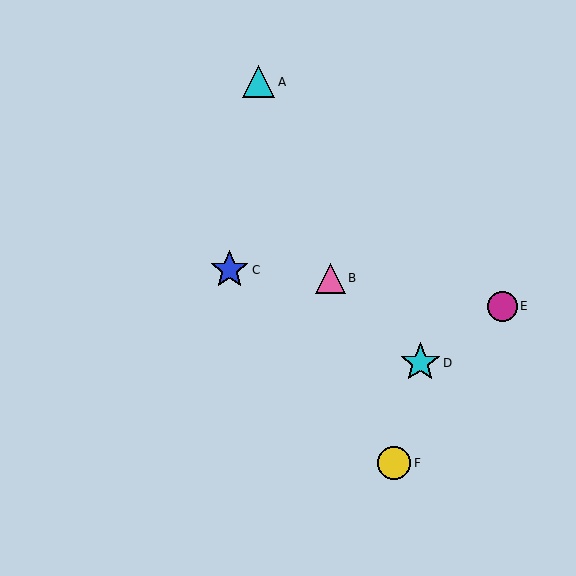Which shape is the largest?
The cyan star (labeled D) is the largest.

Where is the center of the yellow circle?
The center of the yellow circle is at (394, 463).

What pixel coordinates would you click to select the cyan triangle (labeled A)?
Click at (259, 82) to select the cyan triangle A.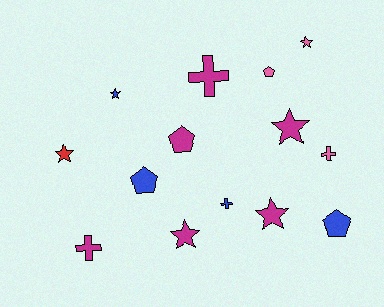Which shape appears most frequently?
Star, with 6 objects.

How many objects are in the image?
There are 14 objects.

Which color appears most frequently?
Magenta, with 6 objects.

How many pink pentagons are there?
There is 1 pink pentagon.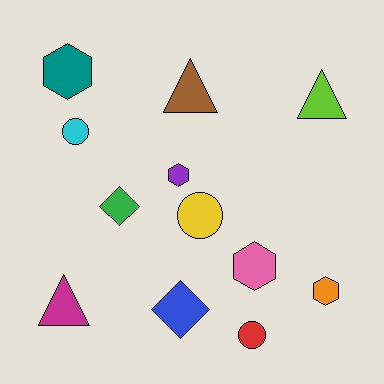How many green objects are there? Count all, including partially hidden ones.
There is 1 green object.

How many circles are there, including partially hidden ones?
There are 3 circles.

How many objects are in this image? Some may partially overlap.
There are 12 objects.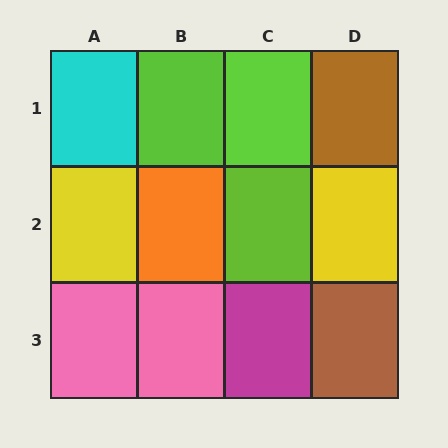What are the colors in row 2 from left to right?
Yellow, orange, lime, yellow.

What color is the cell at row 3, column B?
Pink.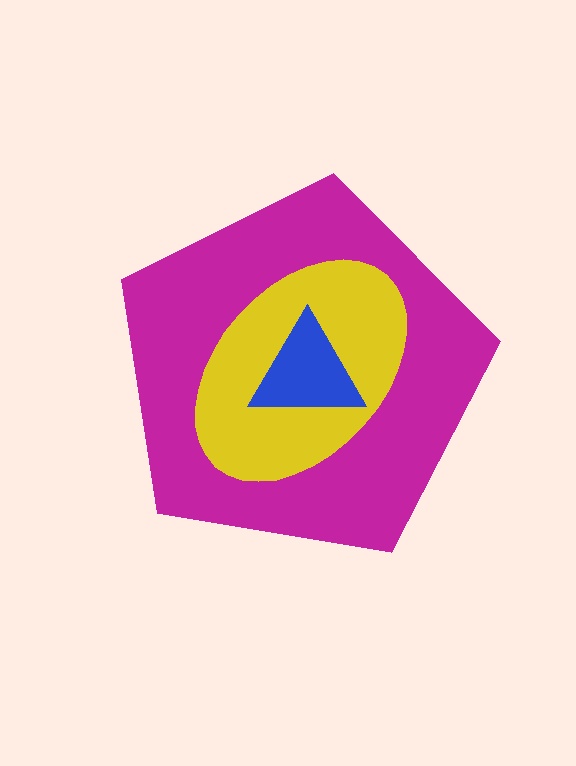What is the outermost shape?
The magenta pentagon.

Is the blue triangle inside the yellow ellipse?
Yes.